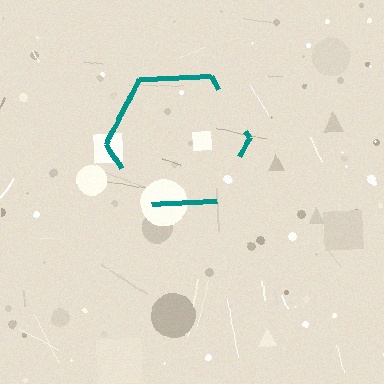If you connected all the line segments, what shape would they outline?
They would outline a hexagon.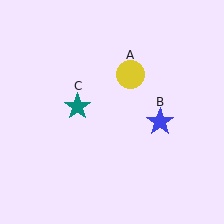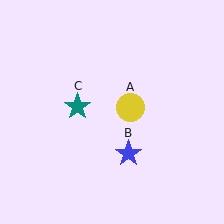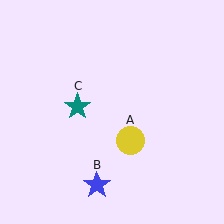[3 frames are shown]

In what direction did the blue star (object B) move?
The blue star (object B) moved down and to the left.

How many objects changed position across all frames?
2 objects changed position: yellow circle (object A), blue star (object B).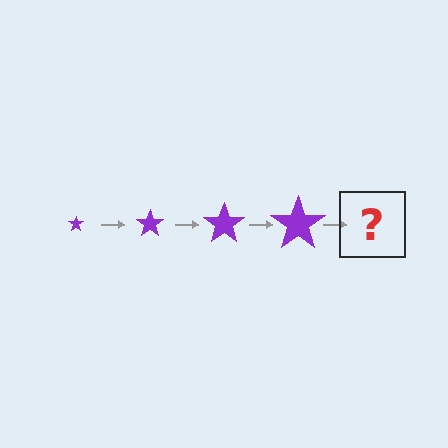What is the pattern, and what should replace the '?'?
The pattern is that the star gets progressively larger each step. The '?' should be a purple star, larger than the previous one.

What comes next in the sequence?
The next element should be a purple star, larger than the previous one.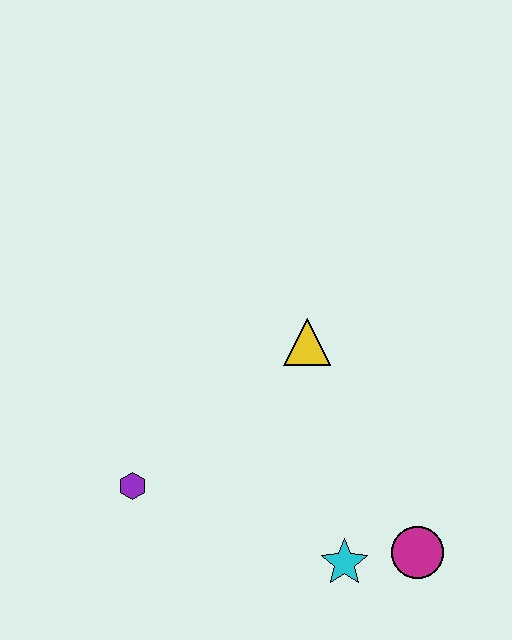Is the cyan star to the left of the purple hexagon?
No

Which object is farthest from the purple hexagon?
The magenta circle is farthest from the purple hexagon.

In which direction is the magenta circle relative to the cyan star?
The magenta circle is to the right of the cyan star.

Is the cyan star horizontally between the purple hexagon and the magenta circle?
Yes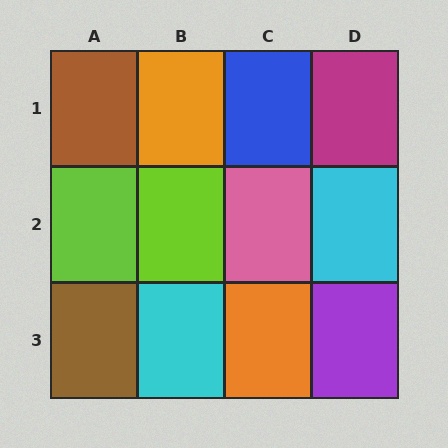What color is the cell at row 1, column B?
Orange.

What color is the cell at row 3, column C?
Orange.